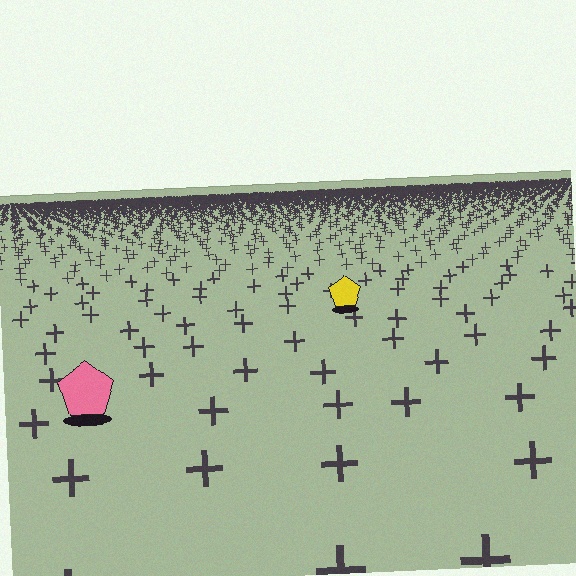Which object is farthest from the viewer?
The yellow pentagon is farthest from the viewer. It appears smaller and the ground texture around it is denser.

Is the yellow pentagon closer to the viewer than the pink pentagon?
No. The pink pentagon is closer — you can tell from the texture gradient: the ground texture is coarser near it.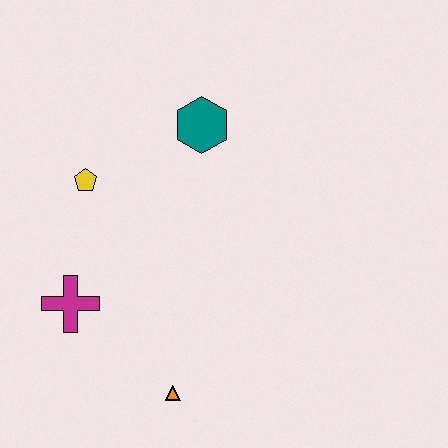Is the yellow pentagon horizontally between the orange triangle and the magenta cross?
Yes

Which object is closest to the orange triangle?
The magenta cross is closest to the orange triangle.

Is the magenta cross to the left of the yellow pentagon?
Yes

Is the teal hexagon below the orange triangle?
No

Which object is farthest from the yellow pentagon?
The orange triangle is farthest from the yellow pentagon.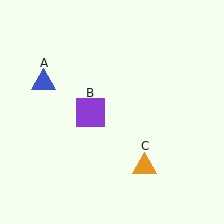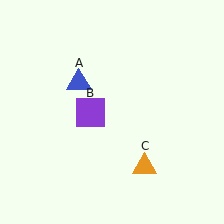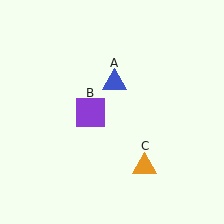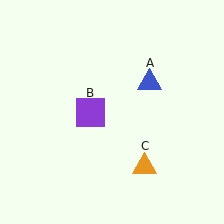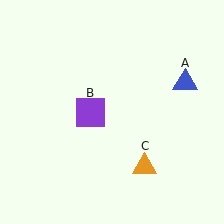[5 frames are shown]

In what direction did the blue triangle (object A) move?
The blue triangle (object A) moved right.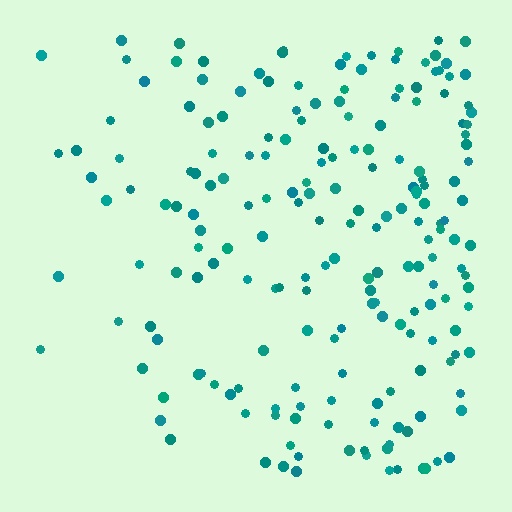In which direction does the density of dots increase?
From left to right, with the right side densest.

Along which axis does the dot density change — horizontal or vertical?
Horizontal.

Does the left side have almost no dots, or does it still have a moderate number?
Still a moderate number, just noticeably fewer than the right.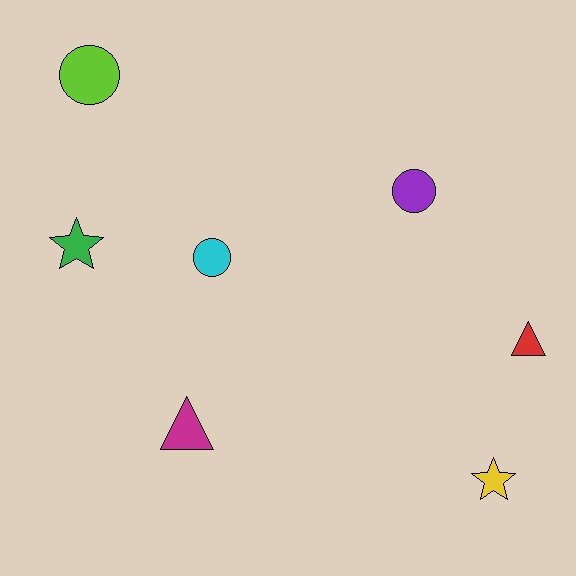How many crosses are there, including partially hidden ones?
There are no crosses.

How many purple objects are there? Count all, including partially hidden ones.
There is 1 purple object.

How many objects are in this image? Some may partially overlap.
There are 7 objects.